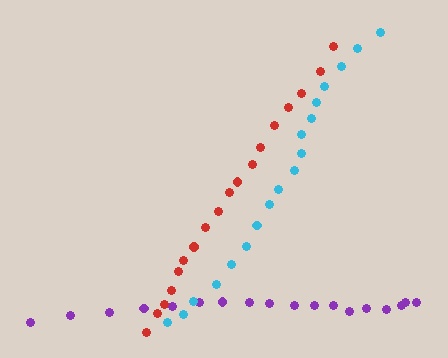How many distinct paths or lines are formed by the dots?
There are 3 distinct paths.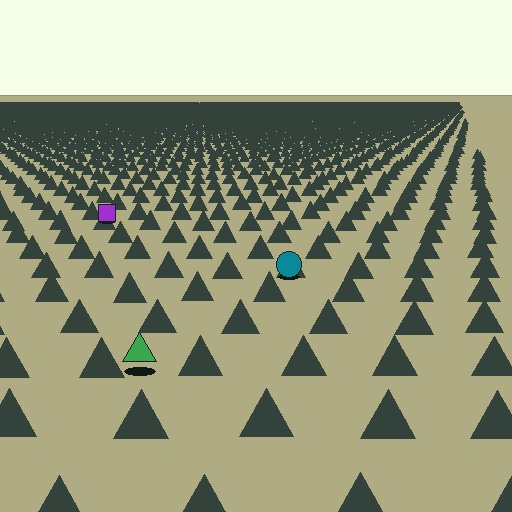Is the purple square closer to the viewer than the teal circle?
No. The teal circle is closer — you can tell from the texture gradient: the ground texture is coarser near it.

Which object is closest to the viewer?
The green triangle is closest. The texture marks near it are larger and more spread out.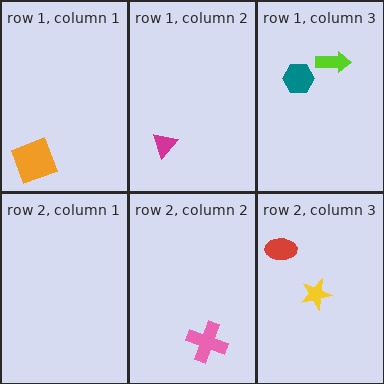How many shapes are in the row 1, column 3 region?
2.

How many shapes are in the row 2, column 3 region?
2.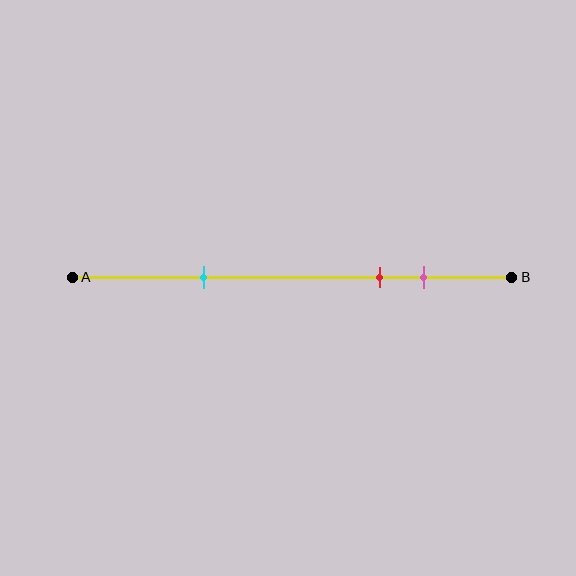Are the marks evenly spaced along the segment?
No, the marks are not evenly spaced.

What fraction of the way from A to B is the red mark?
The red mark is approximately 70% (0.7) of the way from A to B.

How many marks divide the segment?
There are 3 marks dividing the segment.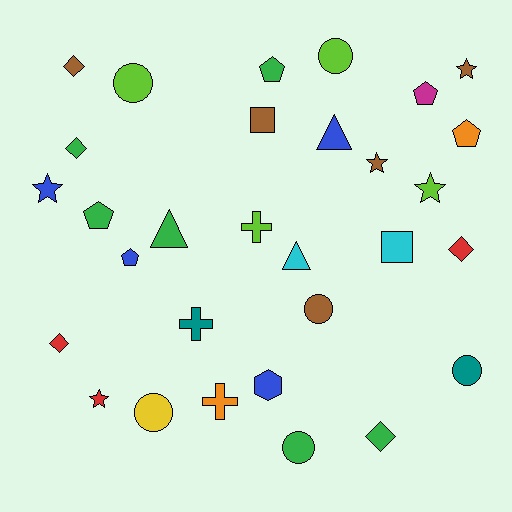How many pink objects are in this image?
There are no pink objects.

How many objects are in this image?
There are 30 objects.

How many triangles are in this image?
There are 3 triangles.